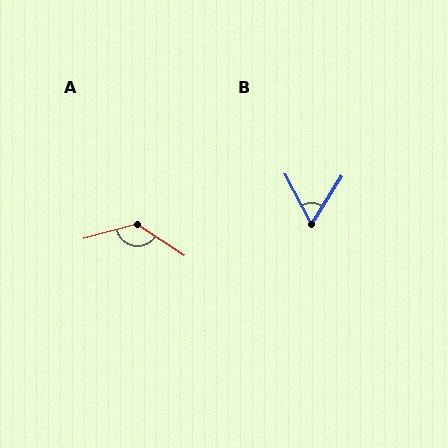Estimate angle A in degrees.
Approximately 131 degrees.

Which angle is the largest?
A, at approximately 131 degrees.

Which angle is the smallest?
B, at approximately 60 degrees.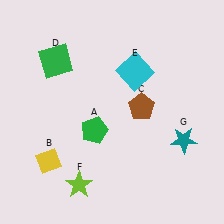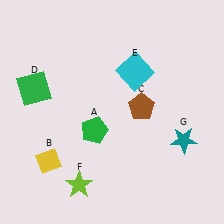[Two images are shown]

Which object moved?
The green square (D) moved down.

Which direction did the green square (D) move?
The green square (D) moved down.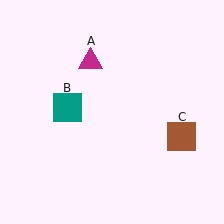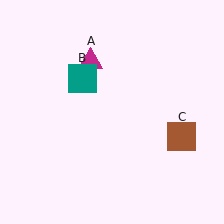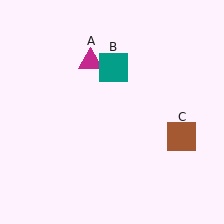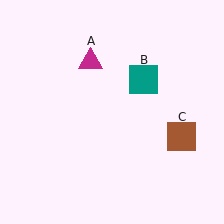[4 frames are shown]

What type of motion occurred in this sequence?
The teal square (object B) rotated clockwise around the center of the scene.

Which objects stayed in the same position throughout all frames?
Magenta triangle (object A) and brown square (object C) remained stationary.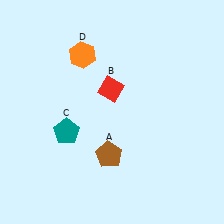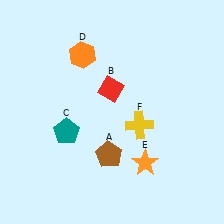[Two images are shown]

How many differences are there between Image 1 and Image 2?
There are 2 differences between the two images.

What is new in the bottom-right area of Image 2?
An orange star (E) was added in the bottom-right area of Image 2.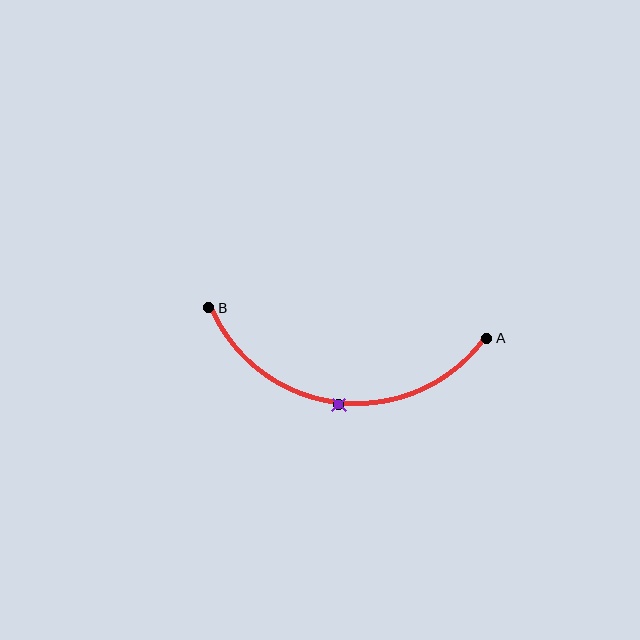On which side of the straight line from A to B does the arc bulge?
The arc bulges below the straight line connecting A and B.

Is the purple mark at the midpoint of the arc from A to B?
Yes. The purple mark lies on the arc at equal arc-length from both A and B — it is the arc midpoint.